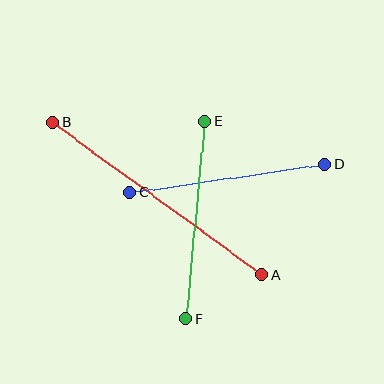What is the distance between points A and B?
The distance is approximately 258 pixels.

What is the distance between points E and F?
The distance is approximately 198 pixels.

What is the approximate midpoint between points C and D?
The midpoint is at approximately (227, 178) pixels.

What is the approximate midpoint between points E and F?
The midpoint is at approximately (195, 220) pixels.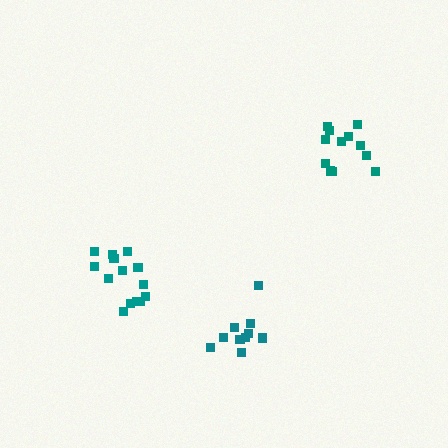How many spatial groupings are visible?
There are 3 spatial groupings.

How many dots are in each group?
Group 1: 10 dots, Group 2: 12 dots, Group 3: 14 dots (36 total).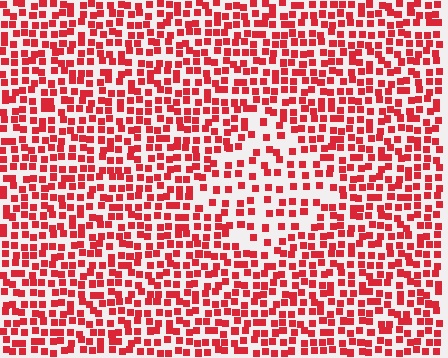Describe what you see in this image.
The image contains small red elements arranged at two different densities. A diamond-shaped region is visible where the elements are less densely packed than the surrounding area.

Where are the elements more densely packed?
The elements are more densely packed outside the diamond boundary.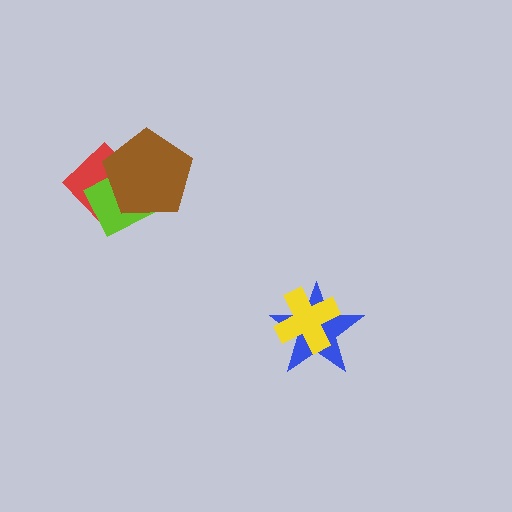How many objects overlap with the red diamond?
2 objects overlap with the red diamond.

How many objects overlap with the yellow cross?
1 object overlaps with the yellow cross.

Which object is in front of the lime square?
The brown pentagon is in front of the lime square.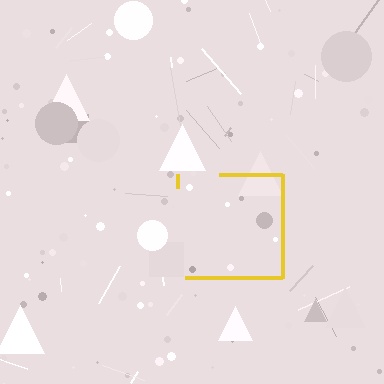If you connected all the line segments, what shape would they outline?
They would outline a square.